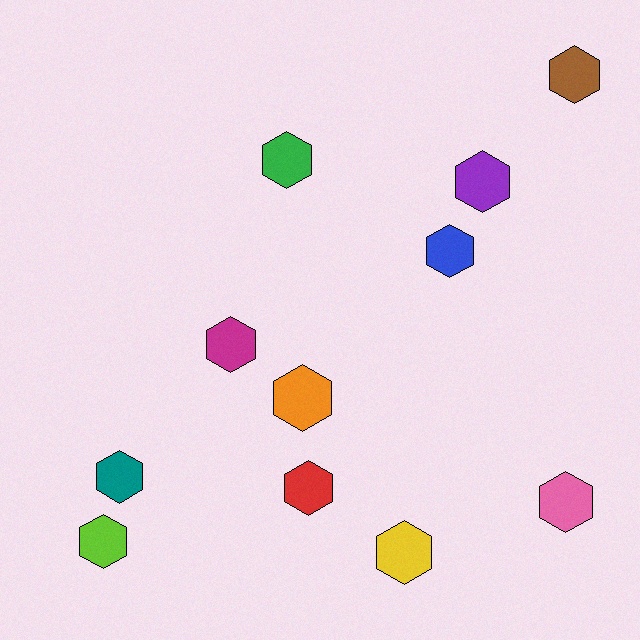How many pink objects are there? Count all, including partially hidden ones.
There is 1 pink object.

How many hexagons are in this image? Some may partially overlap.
There are 11 hexagons.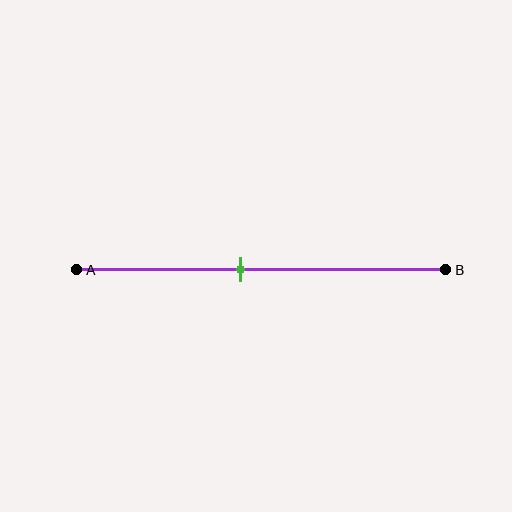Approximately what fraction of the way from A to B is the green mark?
The green mark is approximately 45% of the way from A to B.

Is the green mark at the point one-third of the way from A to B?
No, the mark is at about 45% from A, not at the 33% one-third point.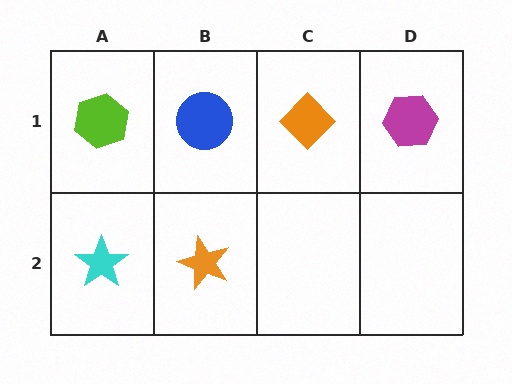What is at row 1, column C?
An orange diamond.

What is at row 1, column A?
A lime hexagon.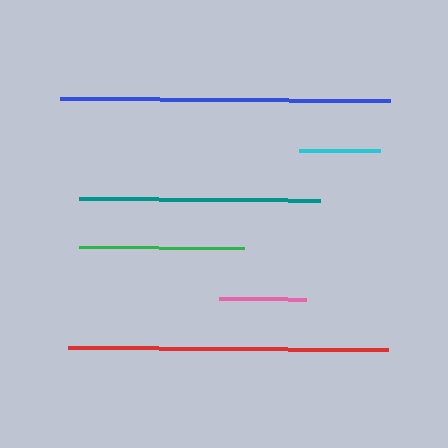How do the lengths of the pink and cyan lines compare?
The pink and cyan lines are approximately the same length.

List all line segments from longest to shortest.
From longest to shortest: blue, red, teal, green, pink, cyan.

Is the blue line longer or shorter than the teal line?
The blue line is longer than the teal line.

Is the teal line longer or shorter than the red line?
The red line is longer than the teal line.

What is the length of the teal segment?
The teal segment is approximately 241 pixels long.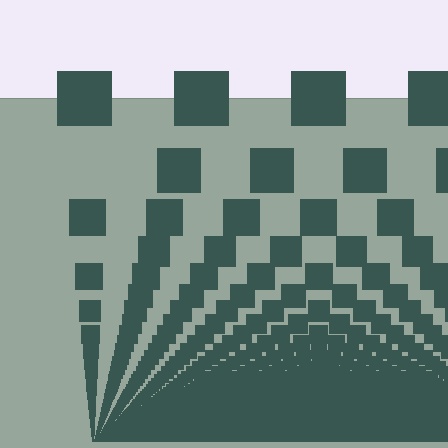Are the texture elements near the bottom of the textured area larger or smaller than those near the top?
Smaller. The gradient is inverted — elements near the bottom are smaller and denser.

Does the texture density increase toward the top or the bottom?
Density increases toward the bottom.